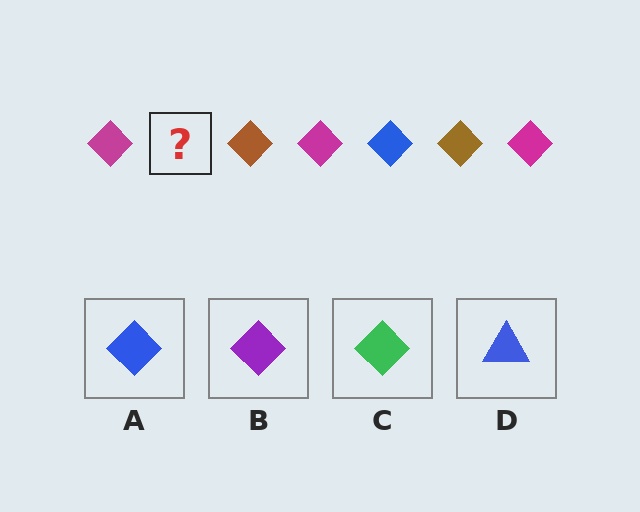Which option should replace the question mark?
Option A.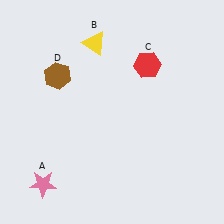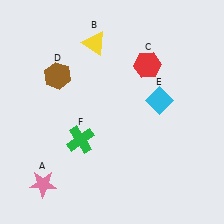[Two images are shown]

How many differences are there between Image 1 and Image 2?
There are 2 differences between the two images.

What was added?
A cyan diamond (E), a green cross (F) were added in Image 2.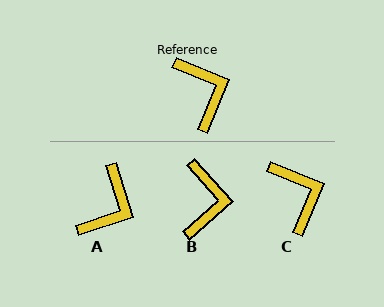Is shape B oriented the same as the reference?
No, it is off by about 26 degrees.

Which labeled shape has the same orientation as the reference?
C.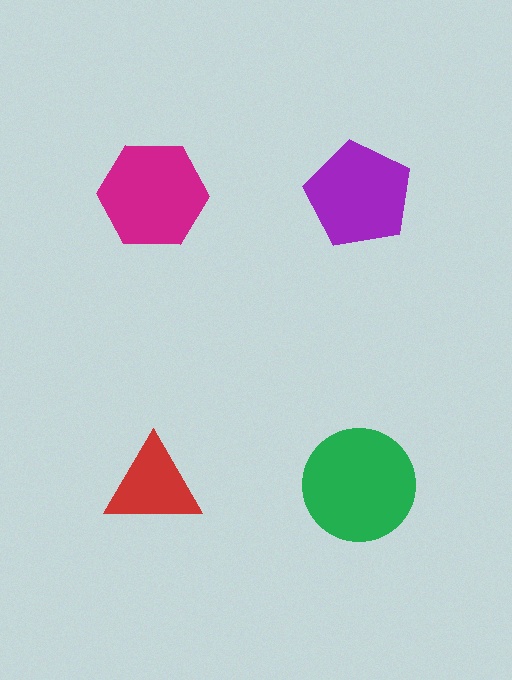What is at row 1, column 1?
A magenta hexagon.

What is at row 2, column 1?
A red triangle.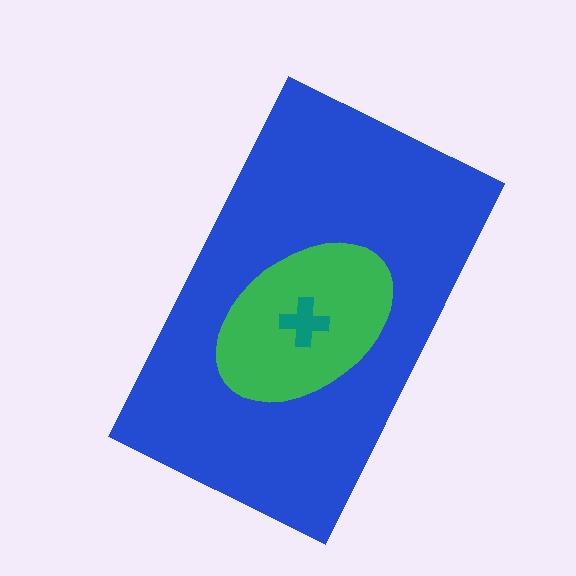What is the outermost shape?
The blue rectangle.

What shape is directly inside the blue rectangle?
The green ellipse.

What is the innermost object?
The teal cross.